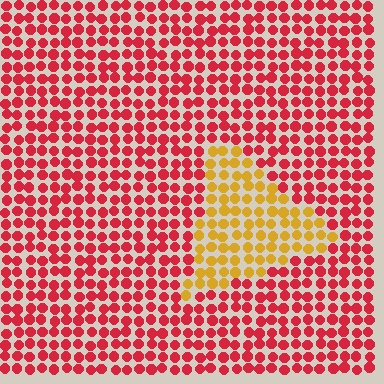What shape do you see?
I see a triangle.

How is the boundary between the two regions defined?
The boundary is defined purely by a slight shift in hue (about 53 degrees). Spacing, size, and orientation are identical on both sides.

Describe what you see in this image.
The image is filled with small red elements in a uniform arrangement. A triangle-shaped region is visible where the elements are tinted to a slightly different hue, forming a subtle color boundary.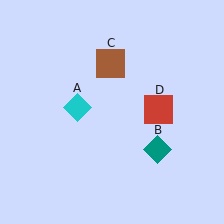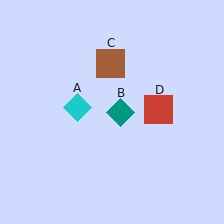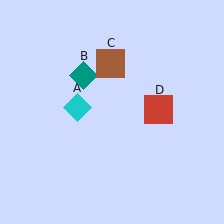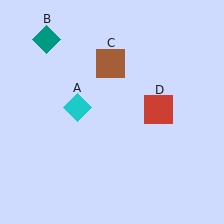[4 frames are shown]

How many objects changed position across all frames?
1 object changed position: teal diamond (object B).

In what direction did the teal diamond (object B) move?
The teal diamond (object B) moved up and to the left.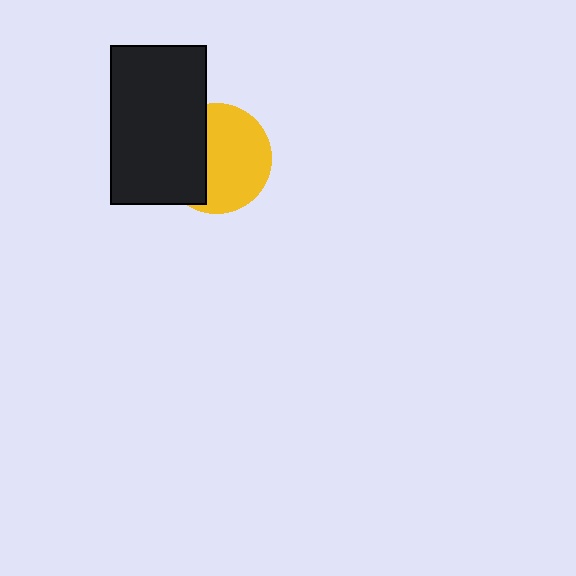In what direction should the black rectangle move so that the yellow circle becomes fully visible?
The black rectangle should move left. That is the shortest direction to clear the overlap and leave the yellow circle fully visible.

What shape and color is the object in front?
The object in front is a black rectangle.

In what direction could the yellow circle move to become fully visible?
The yellow circle could move right. That would shift it out from behind the black rectangle entirely.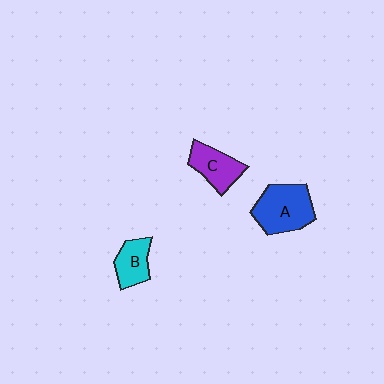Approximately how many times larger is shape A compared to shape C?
Approximately 1.5 times.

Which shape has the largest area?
Shape A (blue).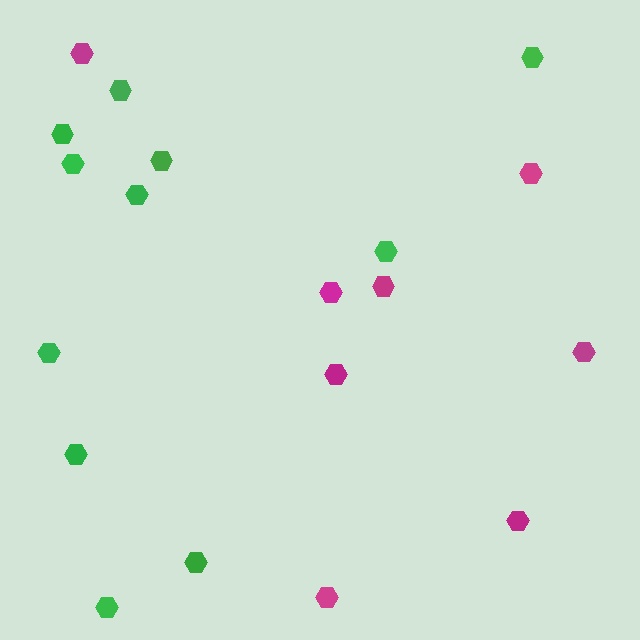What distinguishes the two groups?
There are 2 groups: one group of magenta hexagons (8) and one group of green hexagons (11).